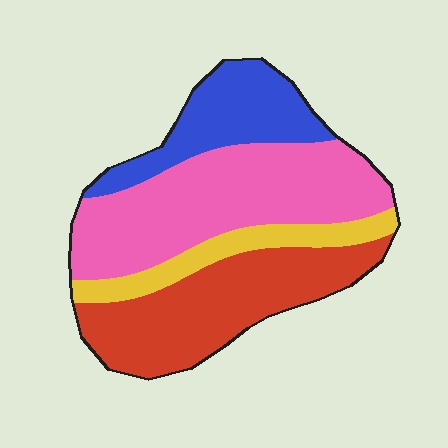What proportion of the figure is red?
Red takes up between a quarter and a half of the figure.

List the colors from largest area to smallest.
From largest to smallest: pink, red, blue, yellow.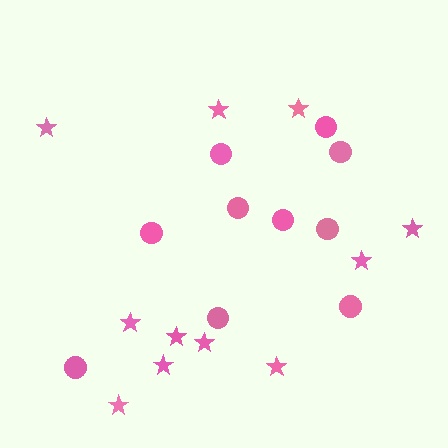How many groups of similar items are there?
There are 2 groups: one group of circles (10) and one group of stars (11).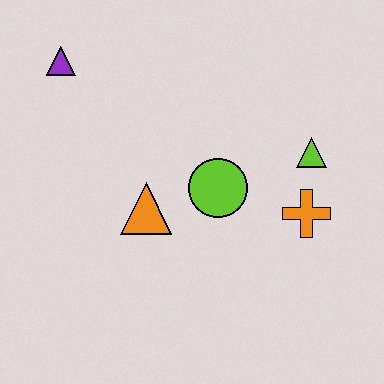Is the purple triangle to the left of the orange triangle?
Yes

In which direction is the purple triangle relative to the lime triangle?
The purple triangle is to the left of the lime triangle.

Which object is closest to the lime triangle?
The orange cross is closest to the lime triangle.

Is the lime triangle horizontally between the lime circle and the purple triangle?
No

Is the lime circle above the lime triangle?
No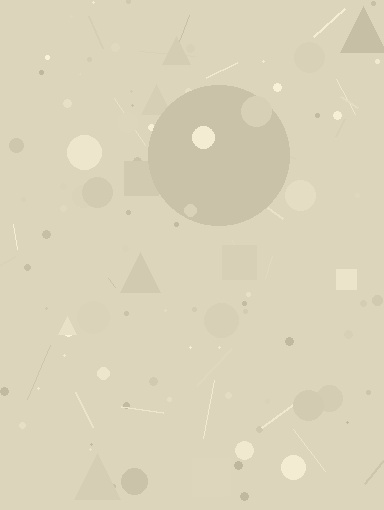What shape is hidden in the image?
A circle is hidden in the image.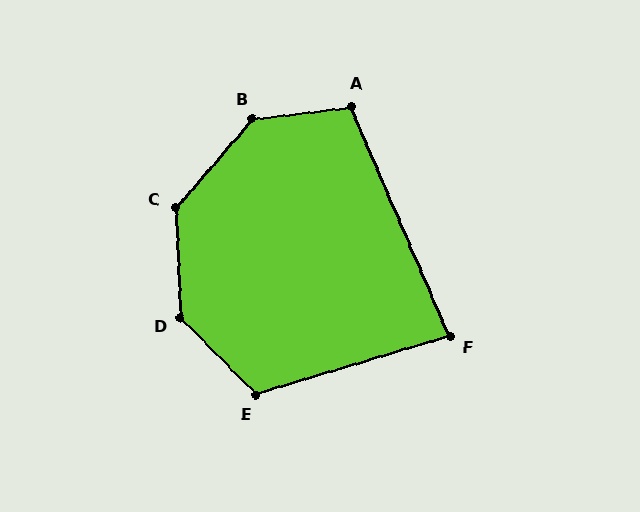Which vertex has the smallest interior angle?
F, at approximately 84 degrees.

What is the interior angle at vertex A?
Approximately 106 degrees (obtuse).